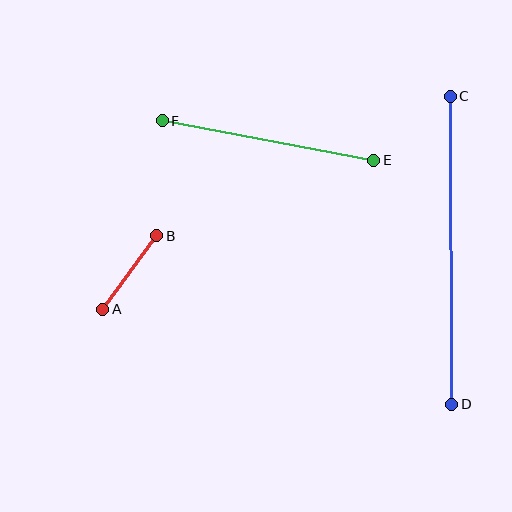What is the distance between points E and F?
The distance is approximately 215 pixels.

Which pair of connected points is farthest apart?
Points C and D are farthest apart.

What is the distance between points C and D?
The distance is approximately 308 pixels.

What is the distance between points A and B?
The distance is approximately 91 pixels.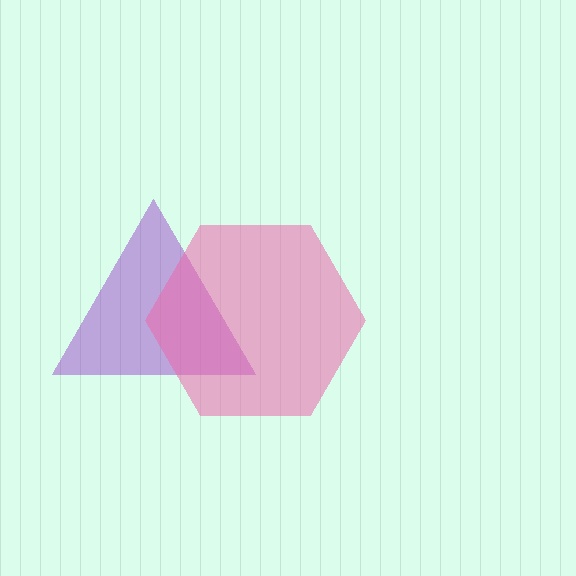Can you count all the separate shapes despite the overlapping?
Yes, there are 2 separate shapes.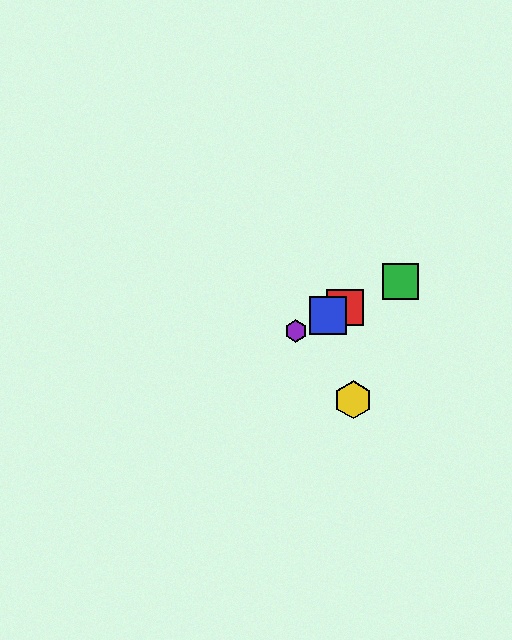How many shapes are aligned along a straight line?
4 shapes (the red square, the blue square, the green square, the purple hexagon) are aligned along a straight line.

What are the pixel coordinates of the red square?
The red square is at (345, 308).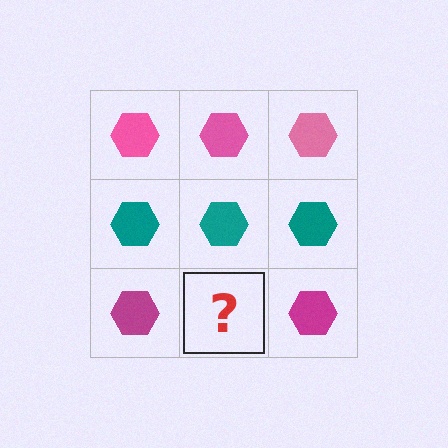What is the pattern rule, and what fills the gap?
The rule is that each row has a consistent color. The gap should be filled with a magenta hexagon.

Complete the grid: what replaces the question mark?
The question mark should be replaced with a magenta hexagon.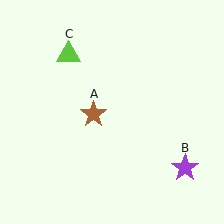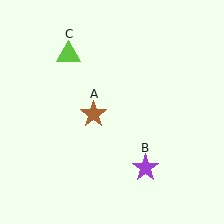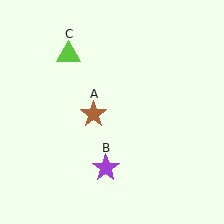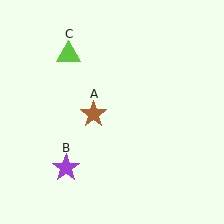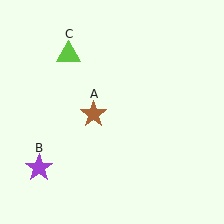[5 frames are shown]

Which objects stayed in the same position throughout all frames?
Brown star (object A) and lime triangle (object C) remained stationary.